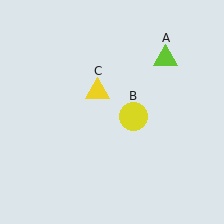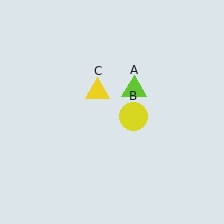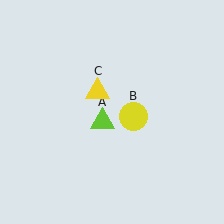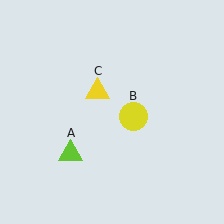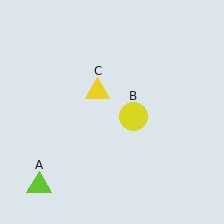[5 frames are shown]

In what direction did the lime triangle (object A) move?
The lime triangle (object A) moved down and to the left.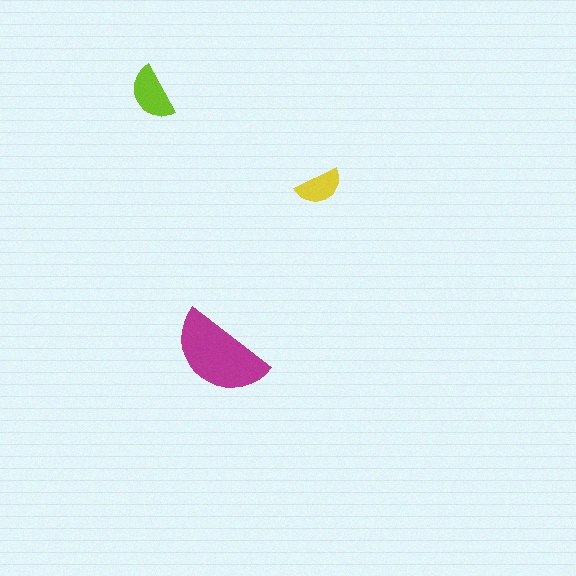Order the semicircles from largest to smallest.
the magenta one, the lime one, the yellow one.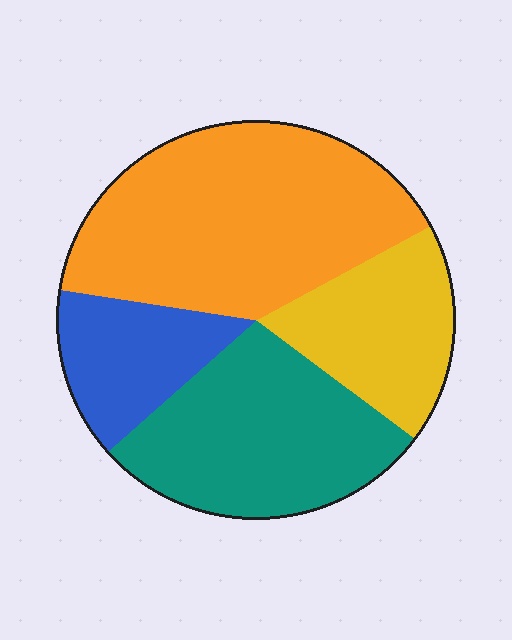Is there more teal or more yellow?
Teal.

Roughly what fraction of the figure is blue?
Blue takes up about one eighth (1/8) of the figure.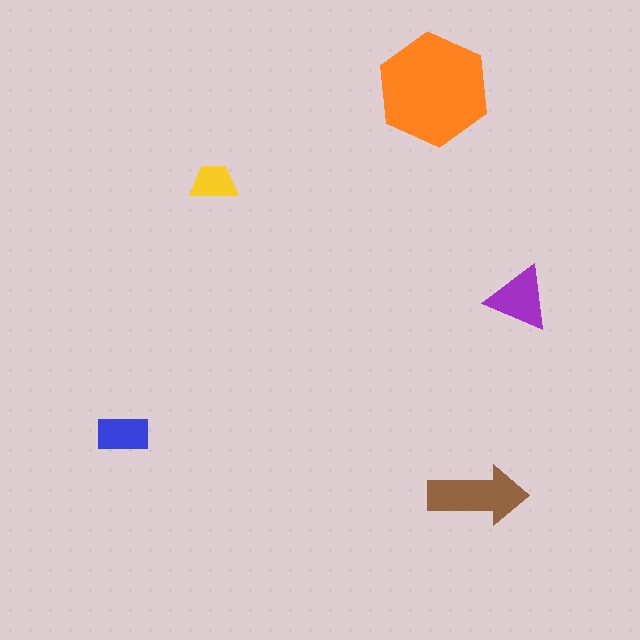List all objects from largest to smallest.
The orange hexagon, the brown arrow, the purple triangle, the blue rectangle, the yellow trapezoid.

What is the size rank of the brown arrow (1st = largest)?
2nd.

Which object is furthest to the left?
The blue rectangle is leftmost.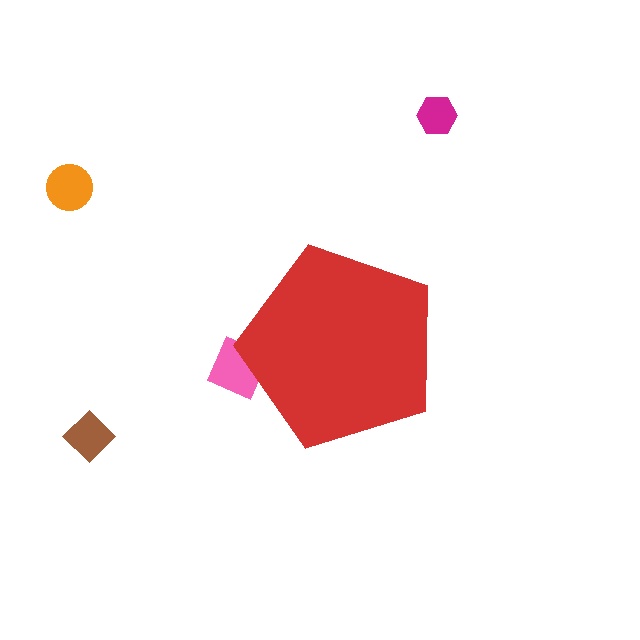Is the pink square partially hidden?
Yes, the pink square is partially hidden behind the red pentagon.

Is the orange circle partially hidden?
No, the orange circle is fully visible.